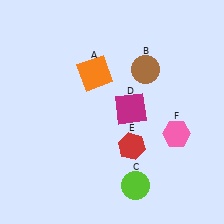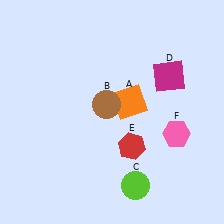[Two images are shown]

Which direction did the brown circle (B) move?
The brown circle (B) moved left.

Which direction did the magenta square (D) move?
The magenta square (D) moved right.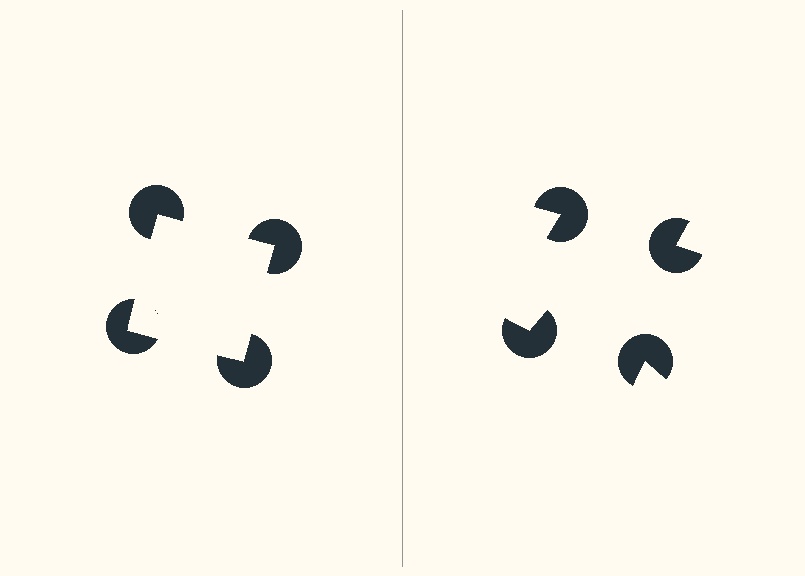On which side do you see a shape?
An illusory square appears on the left side. On the right side the wedge cuts are rotated, so no coherent shape forms.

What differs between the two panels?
The pac-man discs are positioned identically on both sides; only the wedge orientations differ. On the left they align to a square; on the right they are misaligned.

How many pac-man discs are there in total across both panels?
8 — 4 on each side.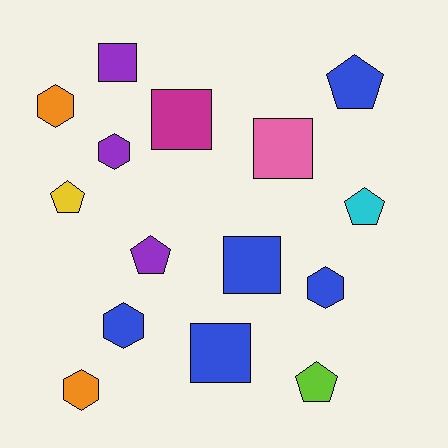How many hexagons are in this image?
There are 5 hexagons.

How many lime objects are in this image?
There is 1 lime object.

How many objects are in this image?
There are 15 objects.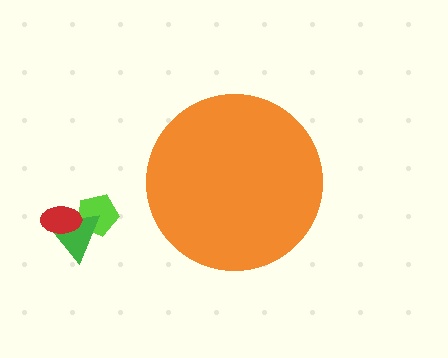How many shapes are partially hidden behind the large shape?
0 shapes are partially hidden.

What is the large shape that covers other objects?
An orange circle.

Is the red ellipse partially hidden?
No, the red ellipse is fully visible.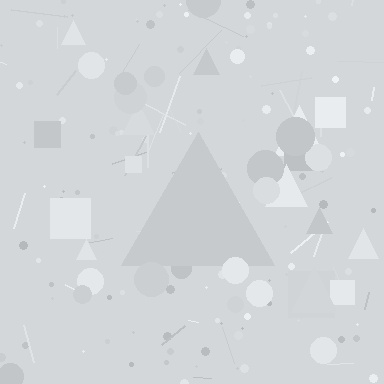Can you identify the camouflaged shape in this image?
The camouflaged shape is a triangle.